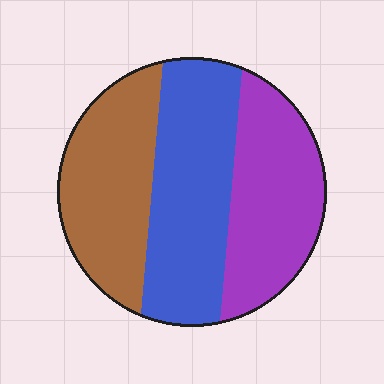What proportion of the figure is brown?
Brown covers 31% of the figure.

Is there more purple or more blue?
Blue.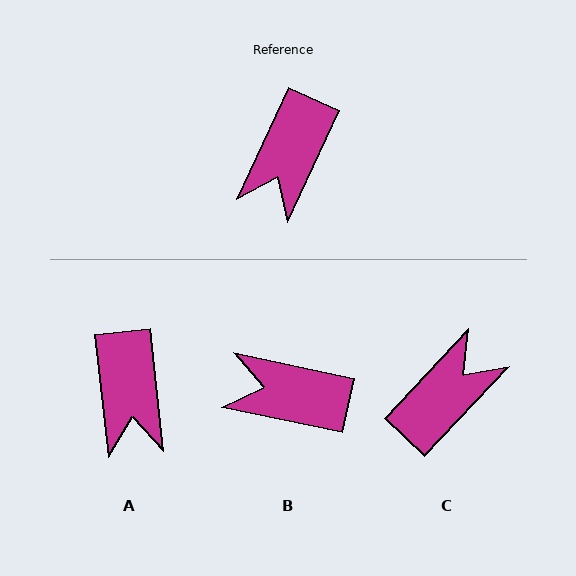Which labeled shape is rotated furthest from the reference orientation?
C, about 162 degrees away.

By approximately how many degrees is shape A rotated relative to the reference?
Approximately 31 degrees counter-clockwise.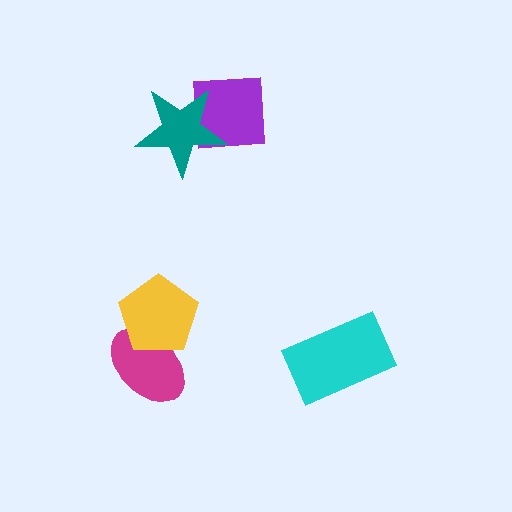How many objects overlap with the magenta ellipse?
1 object overlaps with the magenta ellipse.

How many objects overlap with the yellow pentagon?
1 object overlaps with the yellow pentagon.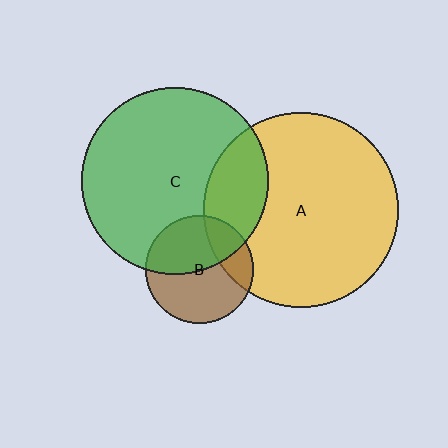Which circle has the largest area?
Circle A (yellow).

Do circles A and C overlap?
Yes.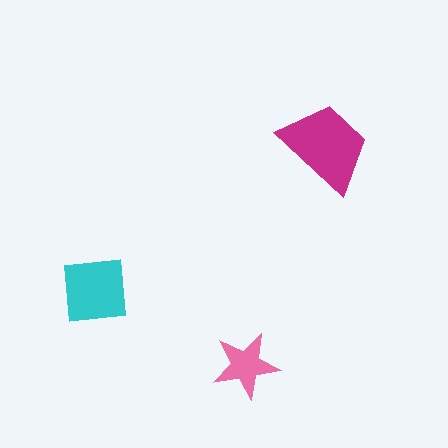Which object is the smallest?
The pink star.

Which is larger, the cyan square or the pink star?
The cyan square.